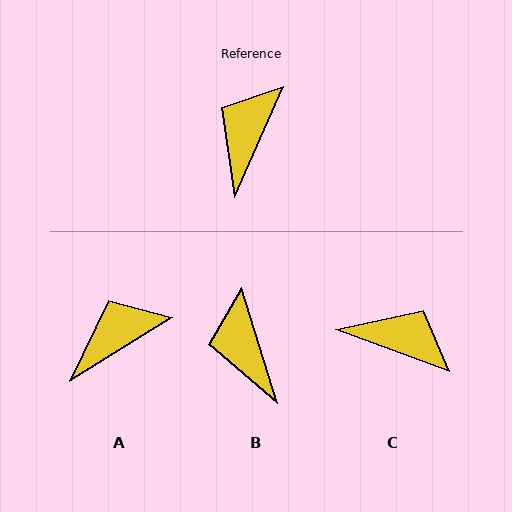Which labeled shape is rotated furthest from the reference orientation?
C, about 86 degrees away.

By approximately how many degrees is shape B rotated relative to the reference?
Approximately 41 degrees counter-clockwise.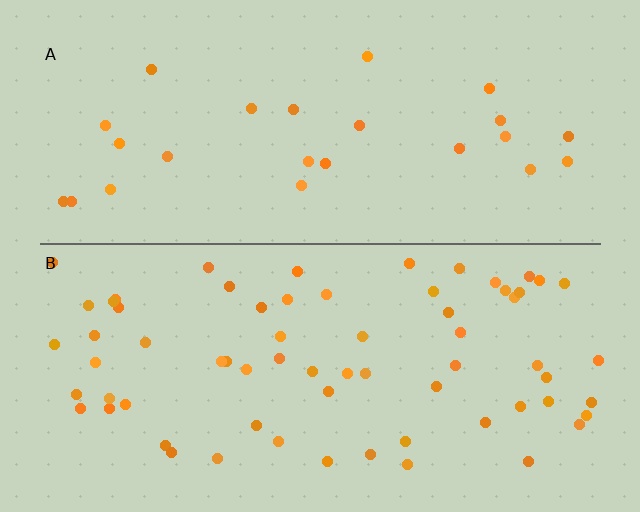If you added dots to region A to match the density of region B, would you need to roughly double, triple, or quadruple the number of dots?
Approximately triple.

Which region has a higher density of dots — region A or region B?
B (the bottom).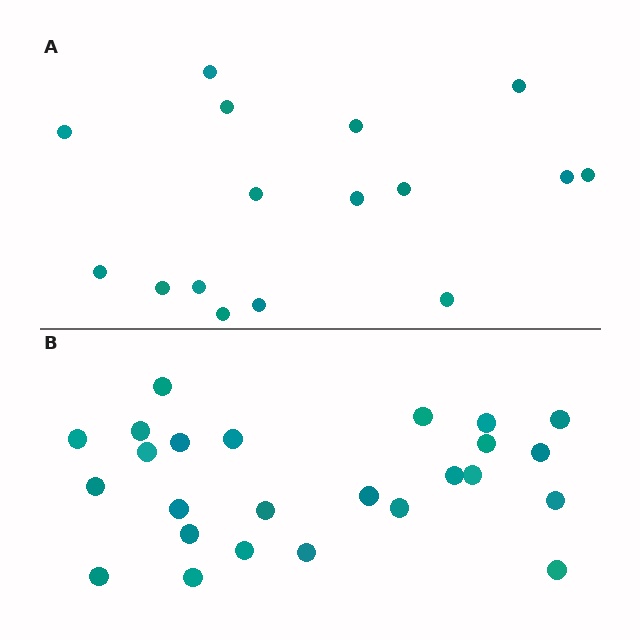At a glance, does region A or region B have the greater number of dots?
Region B (the bottom region) has more dots.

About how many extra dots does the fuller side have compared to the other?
Region B has roughly 8 or so more dots than region A.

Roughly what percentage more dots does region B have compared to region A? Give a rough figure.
About 55% more.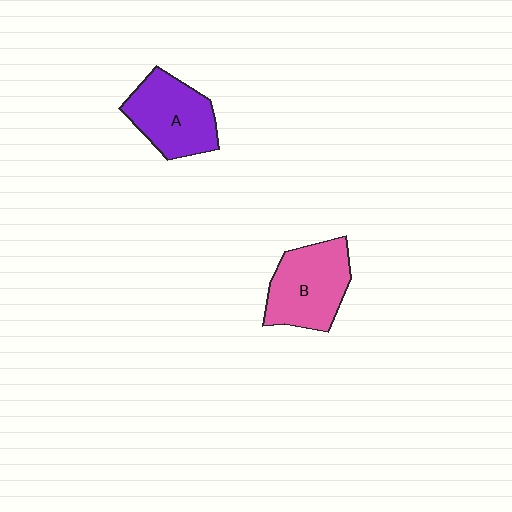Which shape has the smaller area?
Shape A (purple).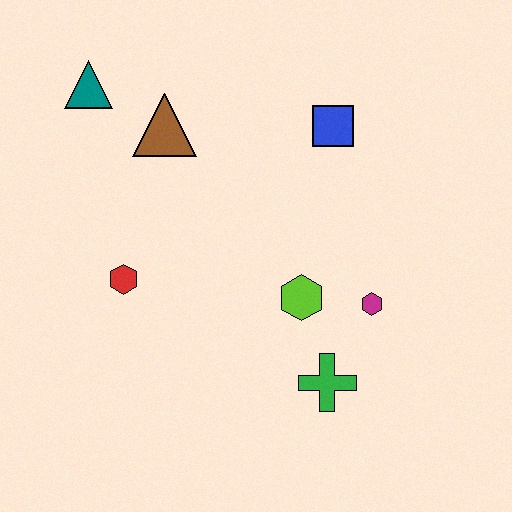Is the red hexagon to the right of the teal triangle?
Yes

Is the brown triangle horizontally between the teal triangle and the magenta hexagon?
Yes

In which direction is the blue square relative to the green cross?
The blue square is above the green cross.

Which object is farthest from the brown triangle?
The green cross is farthest from the brown triangle.